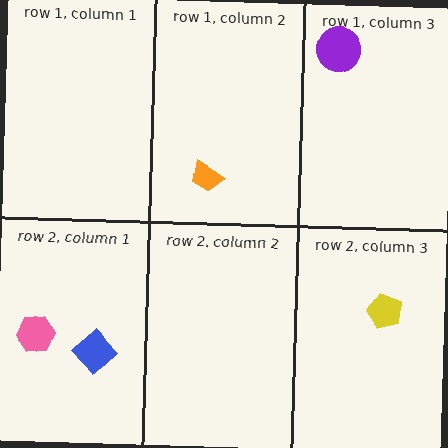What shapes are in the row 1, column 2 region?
The orange trapezoid.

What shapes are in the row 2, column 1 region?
The blue diamond, the pink hexagon.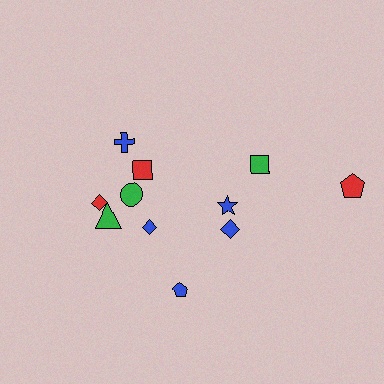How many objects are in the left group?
There are 7 objects.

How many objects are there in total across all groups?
There are 11 objects.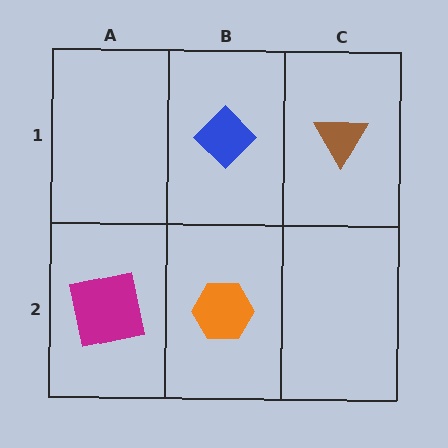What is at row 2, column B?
An orange hexagon.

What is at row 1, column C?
A brown triangle.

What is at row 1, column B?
A blue diamond.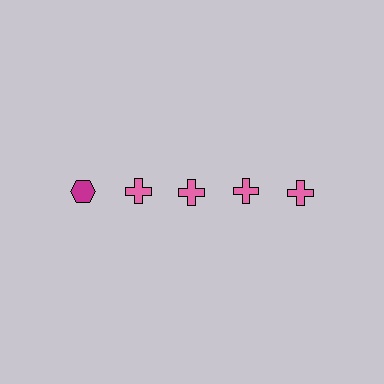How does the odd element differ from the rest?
It differs in both color (magenta instead of pink) and shape (hexagon instead of cross).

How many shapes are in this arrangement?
There are 5 shapes arranged in a grid pattern.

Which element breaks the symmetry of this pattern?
The magenta hexagon in the top row, leftmost column breaks the symmetry. All other shapes are pink crosses.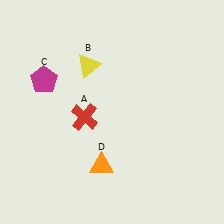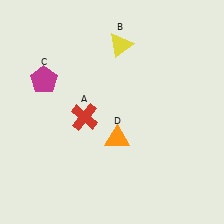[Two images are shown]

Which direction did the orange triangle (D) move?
The orange triangle (D) moved up.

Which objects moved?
The objects that moved are: the yellow triangle (B), the orange triangle (D).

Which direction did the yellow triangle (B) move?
The yellow triangle (B) moved right.